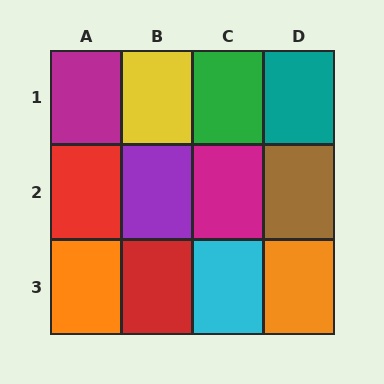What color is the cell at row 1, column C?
Green.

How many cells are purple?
1 cell is purple.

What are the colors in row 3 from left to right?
Orange, red, cyan, orange.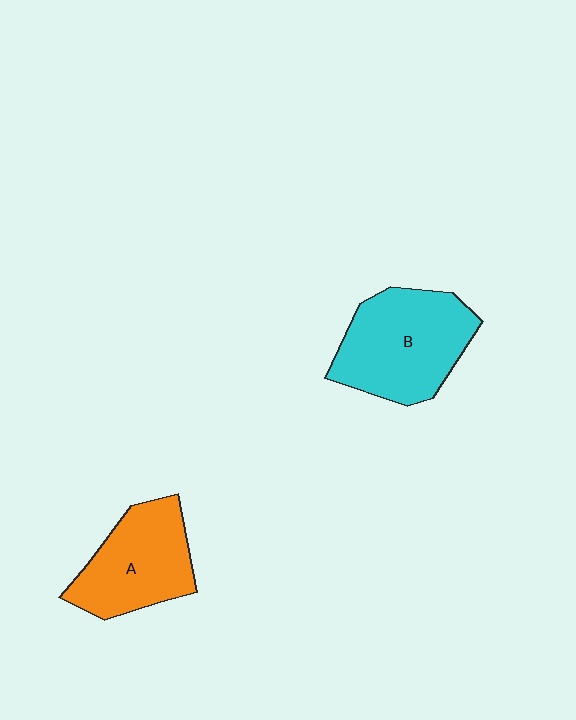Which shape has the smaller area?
Shape A (orange).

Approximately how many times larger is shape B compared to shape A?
Approximately 1.2 times.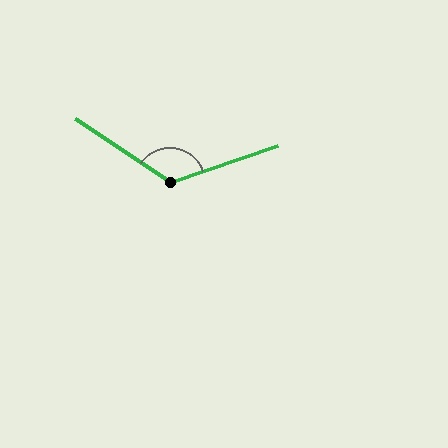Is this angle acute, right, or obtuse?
It is obtuse.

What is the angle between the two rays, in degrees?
Approximately 127 degrees.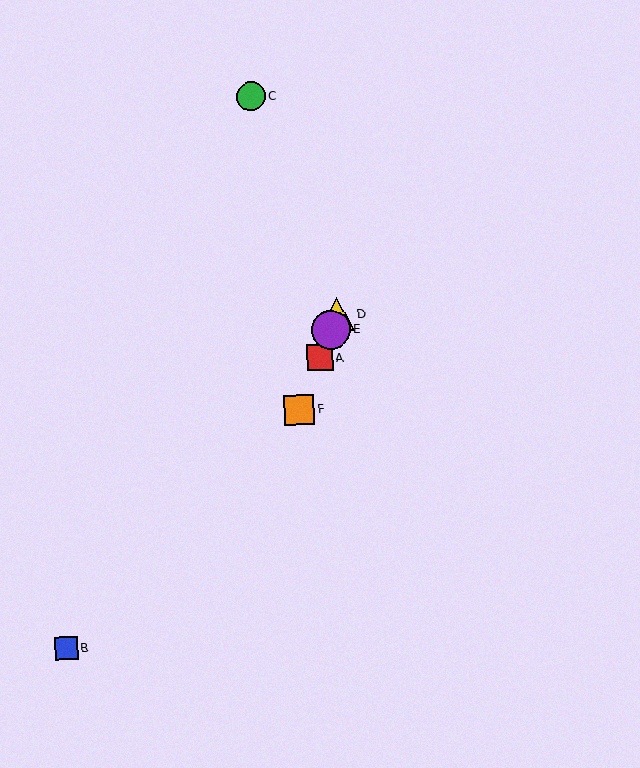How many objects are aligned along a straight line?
4 objects (A, D, E, F) are aligned along a straight line.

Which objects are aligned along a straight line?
Objects A, D, E, F are aligned along a straight line.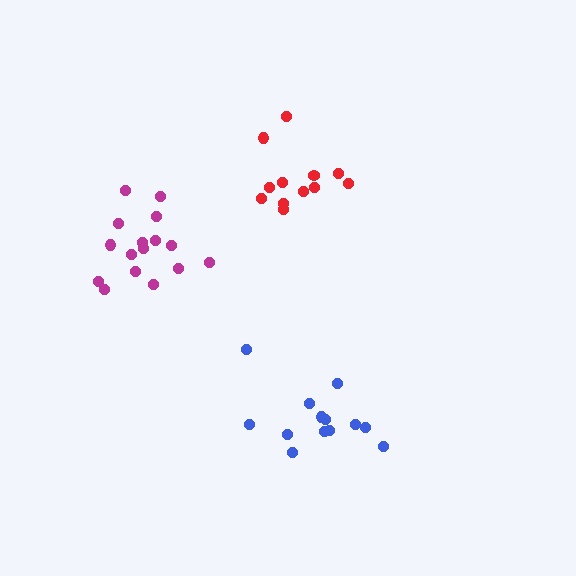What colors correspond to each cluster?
The clusters are colored: red, magenta, blue.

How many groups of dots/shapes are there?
There are 3 groups.